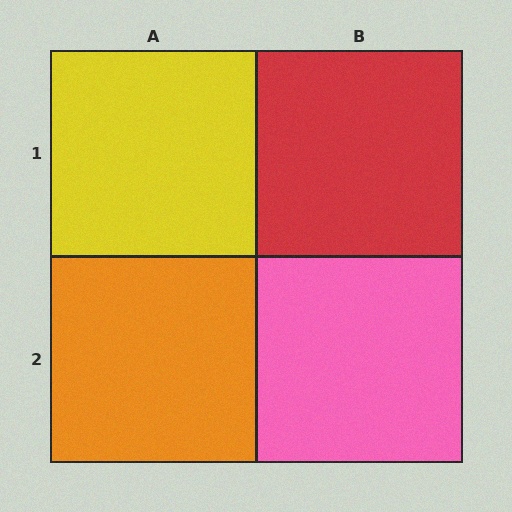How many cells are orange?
1 cell is orange.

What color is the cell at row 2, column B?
Pink.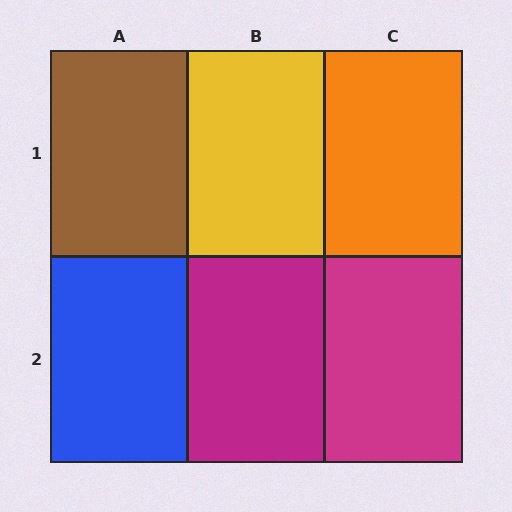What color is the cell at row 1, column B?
Yellow.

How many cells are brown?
1 cell is brown.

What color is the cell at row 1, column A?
Brown.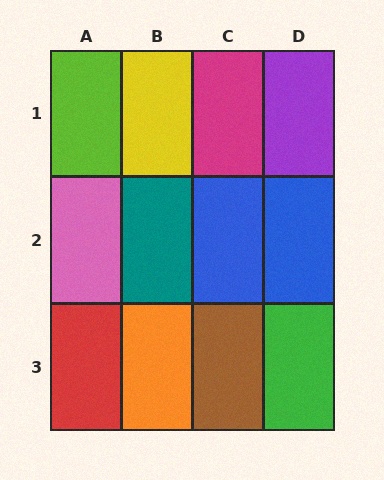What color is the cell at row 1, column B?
Yellow.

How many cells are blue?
2 cells are blue.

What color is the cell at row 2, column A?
Pink.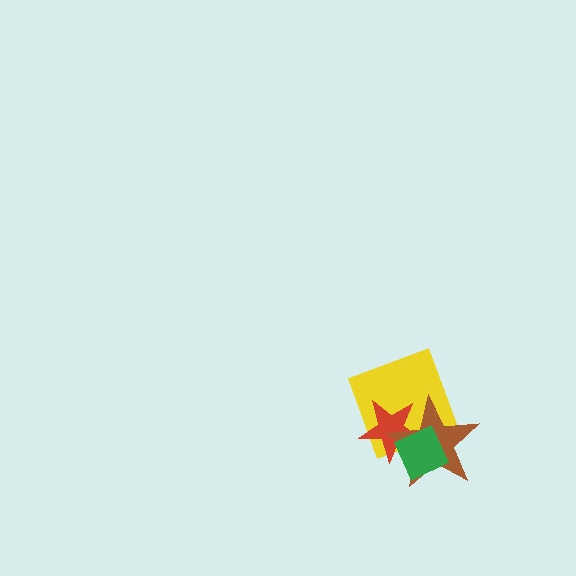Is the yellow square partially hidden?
Yes, it is partially covered by another shape.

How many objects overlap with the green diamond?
3 objects overlap with the green diamond.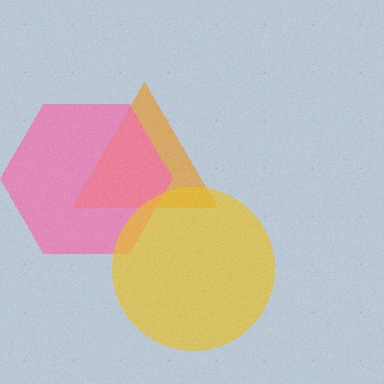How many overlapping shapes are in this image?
There are 3 overlapping shapes in the image.